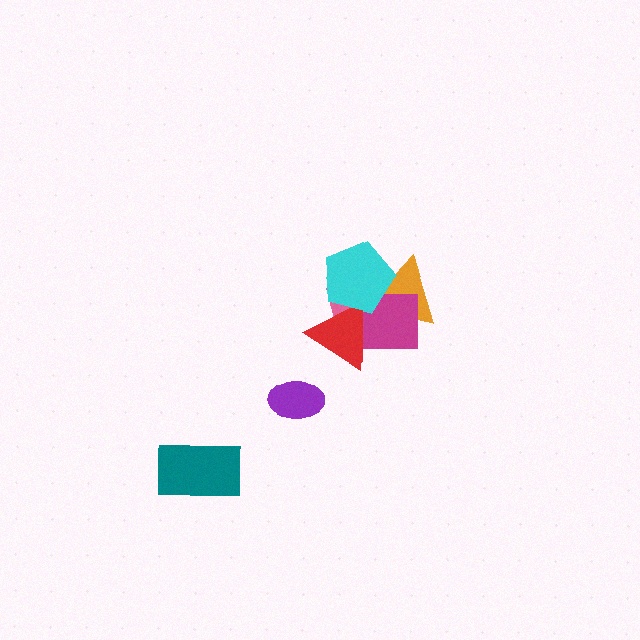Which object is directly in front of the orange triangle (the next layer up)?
The red triangle is directly in front of the orange triangle.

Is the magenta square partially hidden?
Yes, it is partially covered by another shape.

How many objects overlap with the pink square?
4 objects overlap with the pink square.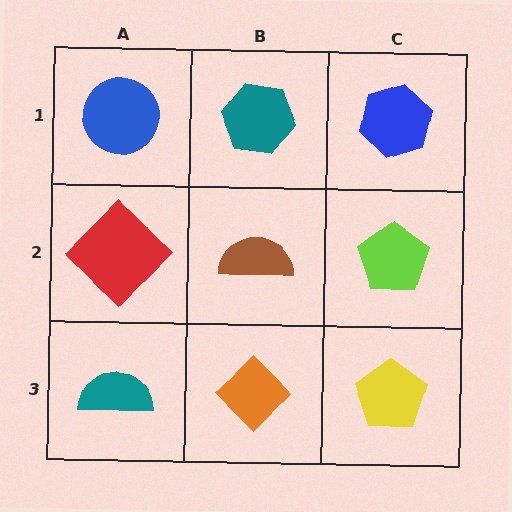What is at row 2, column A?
A red diamond.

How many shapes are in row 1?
3 shapes.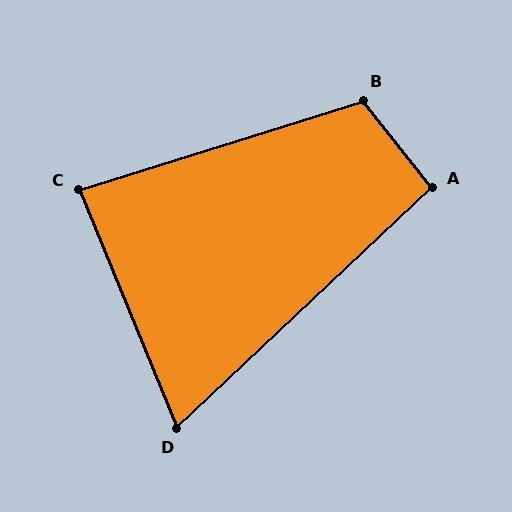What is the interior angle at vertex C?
Approximately 85 degrees (approximately right).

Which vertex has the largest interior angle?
B, at approximately 111 degrees.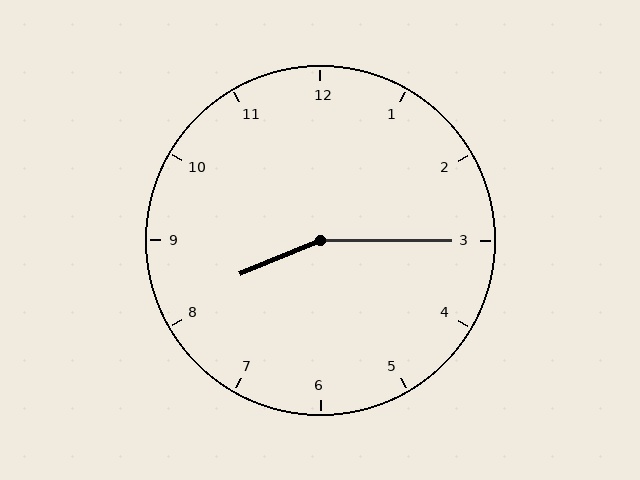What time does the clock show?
8:15.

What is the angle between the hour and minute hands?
Approximately 158 degrees.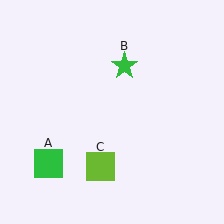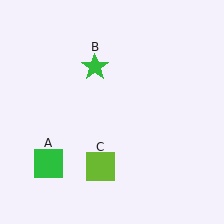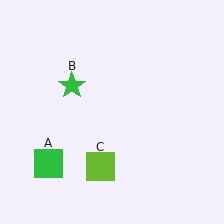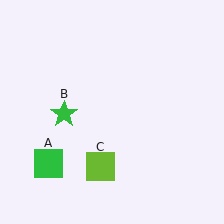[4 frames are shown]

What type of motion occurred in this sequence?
The green star (object B) rotated counterclockwise around the center of the scene.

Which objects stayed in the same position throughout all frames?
Green square (object A) and lime square (object C) remained stationary.